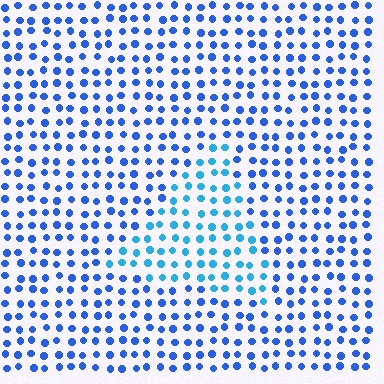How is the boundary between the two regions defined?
The boundary is defined purely by a slight shift in hue (about 27 degrees). Spacing, size, and orientation are identical on both sides.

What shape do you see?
I see a triangle.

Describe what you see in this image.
The image is filled with small blue elements in a uniform arrangement. A triangle-shaped region is visible where the elements are tinted to a slightly different hue, forming a subtle color boundary.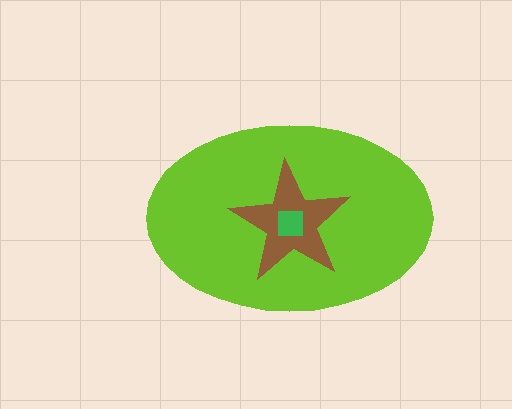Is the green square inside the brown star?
Yes.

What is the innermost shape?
The green square.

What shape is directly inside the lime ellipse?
The brown star.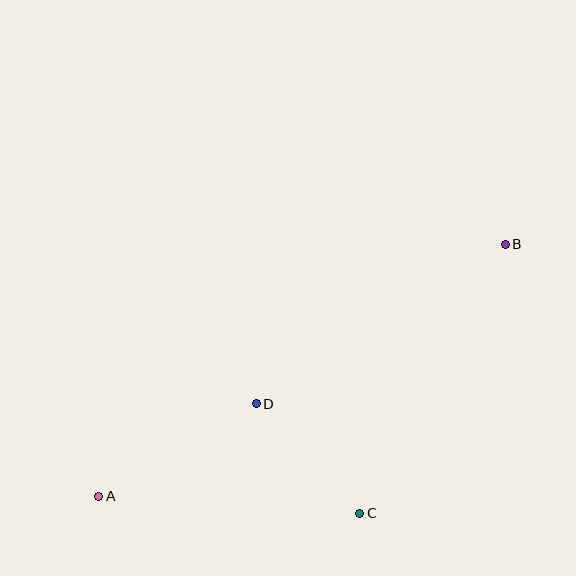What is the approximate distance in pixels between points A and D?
The distance between A and D is approximately 182 pixels.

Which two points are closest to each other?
Points C and D are closest to each other.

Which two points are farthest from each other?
Points A and B are farthest from each other.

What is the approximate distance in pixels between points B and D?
The distance between B and D is approximately 296 pixels.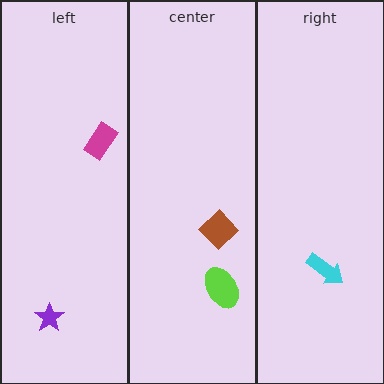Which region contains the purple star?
The left region.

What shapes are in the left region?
The purple star, the magenta rectangle.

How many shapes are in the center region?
2.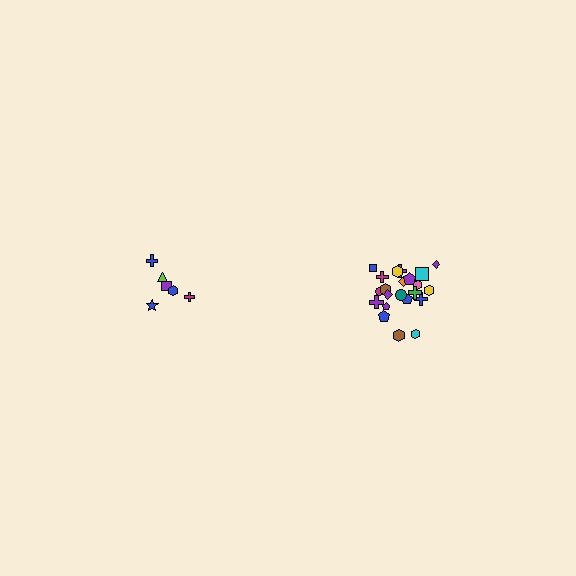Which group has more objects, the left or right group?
The right group.